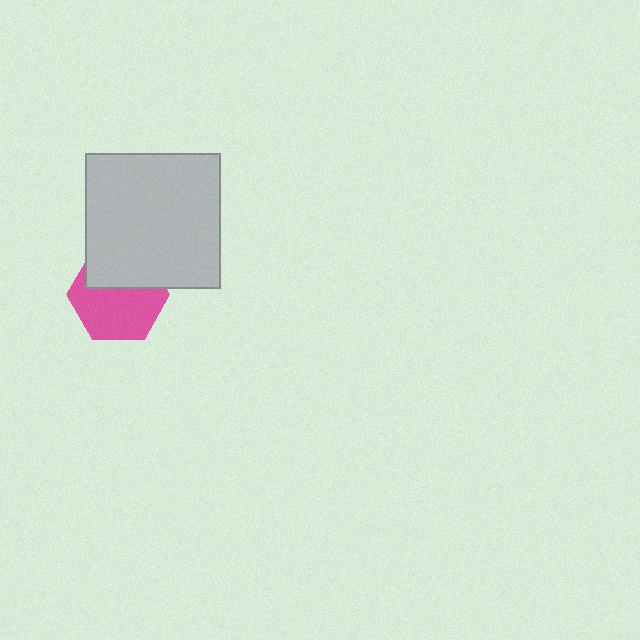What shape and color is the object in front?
The object in front is a light gray square.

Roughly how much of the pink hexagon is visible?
About half of it is visible (roughly 61%).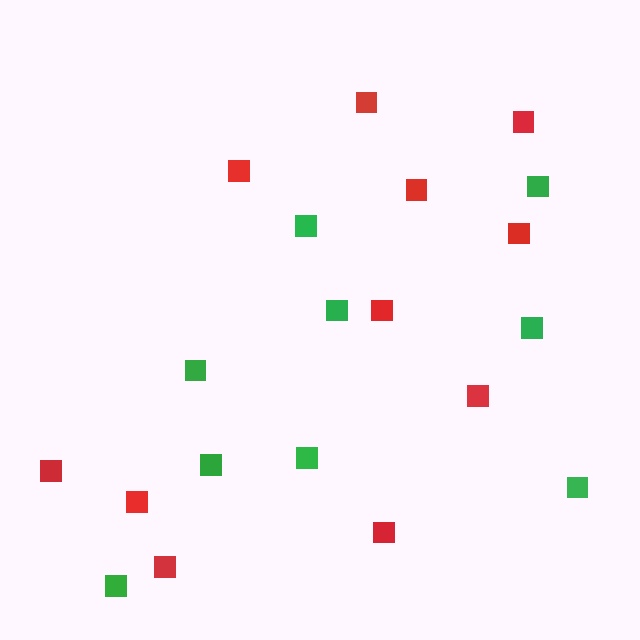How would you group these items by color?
There are 2 groups: one group of red squares (11) and one group of green squares (9).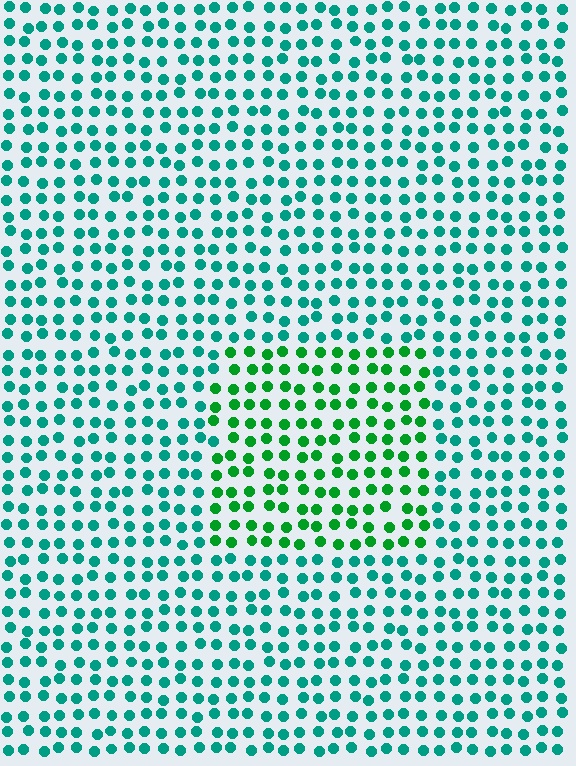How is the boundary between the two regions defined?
The boundary is defined purely by a slight shift in hue (about 37 degrees). Spacing, size, and orientation are identical on both sides.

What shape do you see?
I see a rectangle.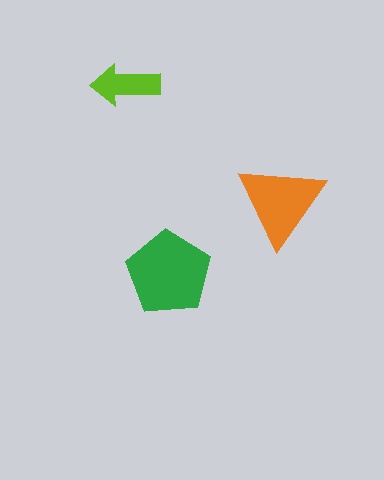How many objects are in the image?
There are 3 objects in the image.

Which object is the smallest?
The lime arrow.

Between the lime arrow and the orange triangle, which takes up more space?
The orange triangle.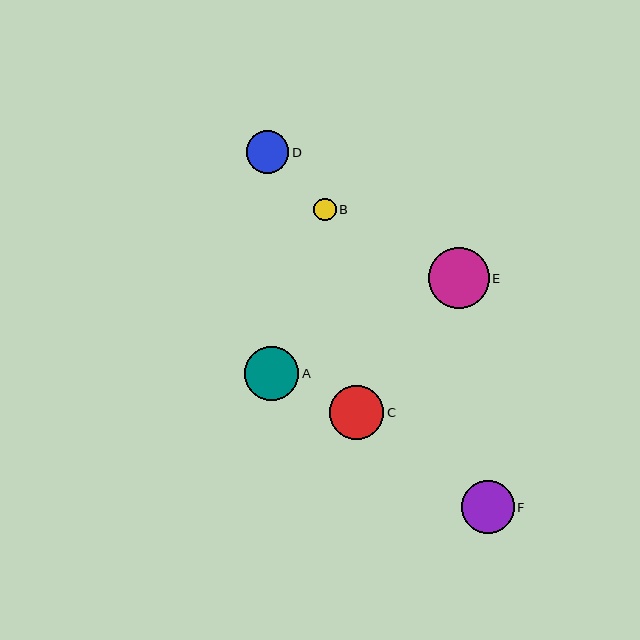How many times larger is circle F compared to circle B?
Circle F is approximately 2.3 times the size of circle B.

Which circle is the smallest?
Circle B is the smallest with a size of approximately 23 pixels.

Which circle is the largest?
Circle E is the largest with a size of approximately 61 pixels.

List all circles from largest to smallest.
From largest to smallest: E, A, C, F, D, B.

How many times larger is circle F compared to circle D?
Circle F is approximately 1.2 times the size of circle D.